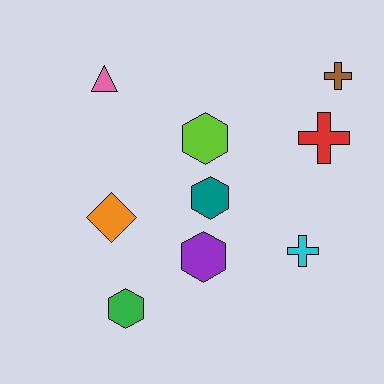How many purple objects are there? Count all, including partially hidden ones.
There is 1 purple object.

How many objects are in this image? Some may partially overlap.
There are 9 objects.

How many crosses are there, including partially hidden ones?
There are 3 crosses.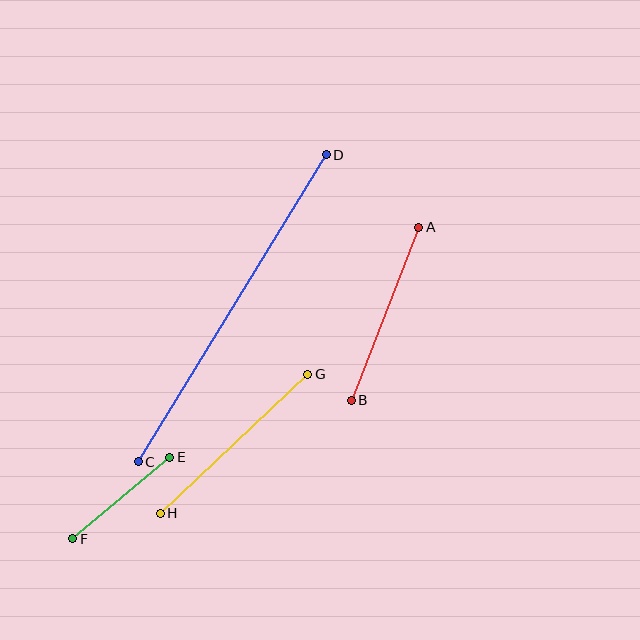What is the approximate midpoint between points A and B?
The midpoint is at approximately (385, 314) pixels.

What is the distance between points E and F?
The distance is approximately 127 pixels.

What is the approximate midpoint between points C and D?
The midpoint is at approximately (232, 308) pixels.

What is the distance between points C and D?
The distance is approximately 360 pixels.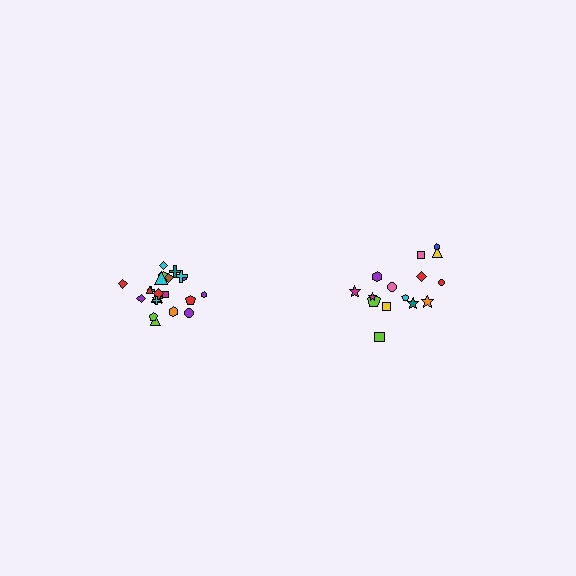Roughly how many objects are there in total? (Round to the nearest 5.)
Roughly 35 objects in total.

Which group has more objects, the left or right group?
The left group.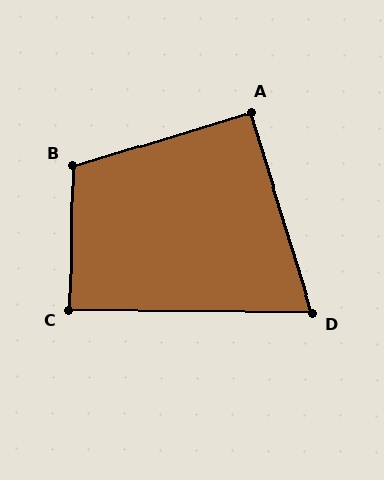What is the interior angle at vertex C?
Approximately 90 degrees (approximately right).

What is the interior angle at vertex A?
Approximately 90 degrees (approximately right).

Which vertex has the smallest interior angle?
D, at approximately 72 degrees.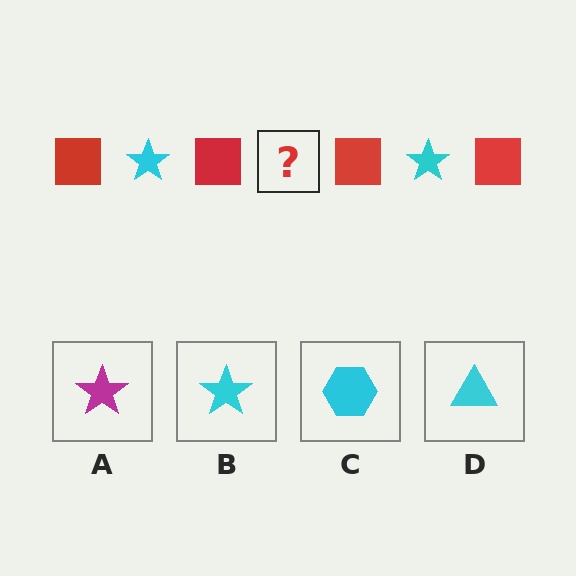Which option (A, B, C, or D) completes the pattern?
B.